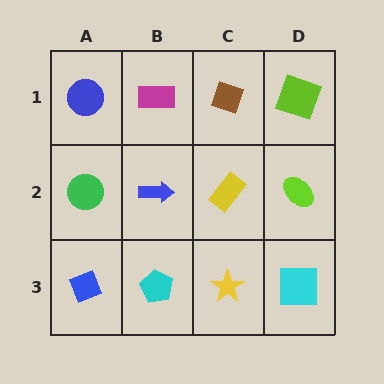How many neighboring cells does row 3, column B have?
3.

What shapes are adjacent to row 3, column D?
A lime ellipse (row 2, column D), a yellow star (row 3, column C).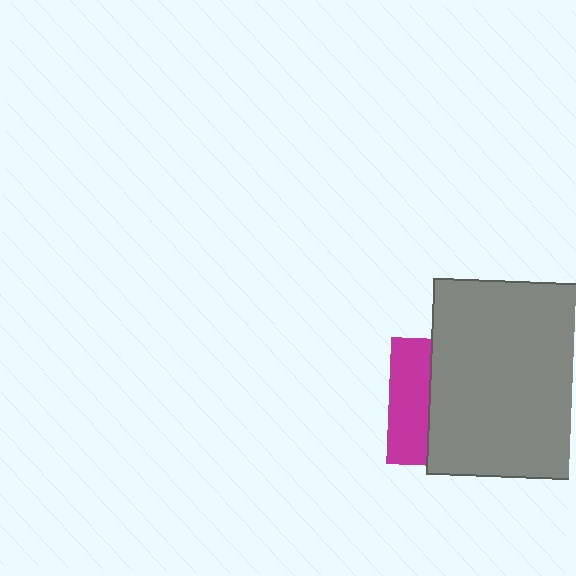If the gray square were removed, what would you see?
You would see the complete magenta square.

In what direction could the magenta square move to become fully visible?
The magenta square could move left. That would shift it out from behind the gray square entirely.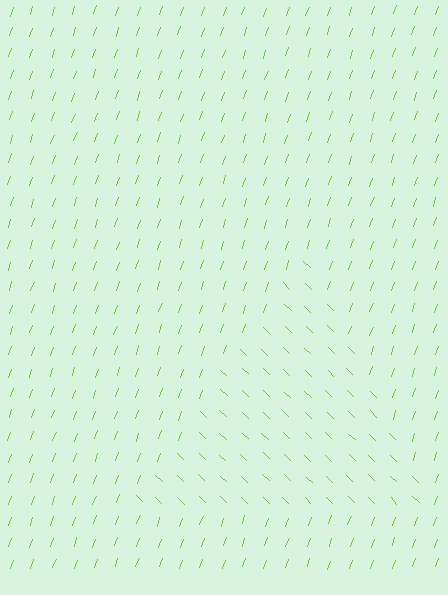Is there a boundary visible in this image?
Yes, there is a texture boundary formed by a change in line orientation.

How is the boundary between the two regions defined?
The boundary is defined purely by a change in line orientation (approximately 65 degrees difference). All lines are the same color and thickness.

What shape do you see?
I see a triangle.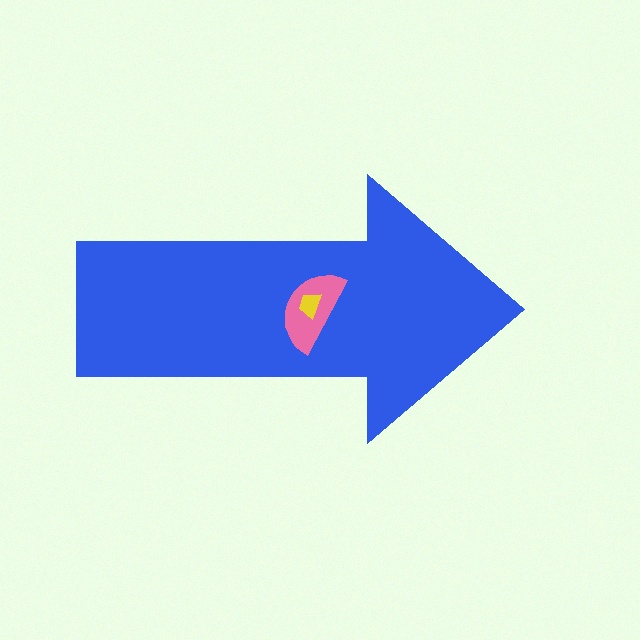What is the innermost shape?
The yellow trapezoid.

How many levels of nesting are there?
3.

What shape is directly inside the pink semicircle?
The yellow trapezoid.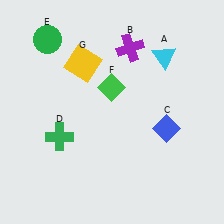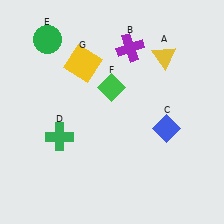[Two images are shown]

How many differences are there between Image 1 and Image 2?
There is 1 difference between the two images.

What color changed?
The triangle (A) changed from cyan in Image 1 to yellow in Image 2.